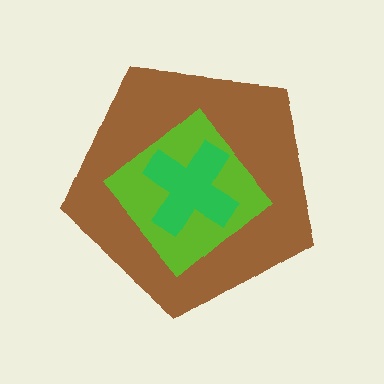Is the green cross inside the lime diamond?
Yes.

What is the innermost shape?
The green cross.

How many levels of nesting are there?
3.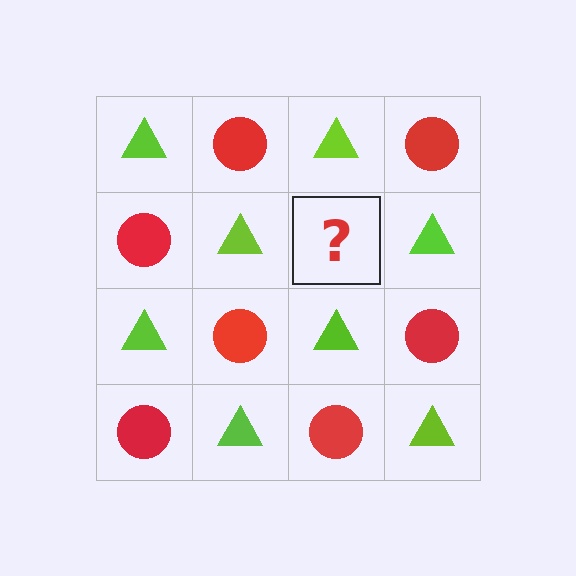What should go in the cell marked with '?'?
The missing cell should contain a red circle.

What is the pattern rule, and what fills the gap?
The rule is that it alternates lime triangle and red circle in a checkerboard pattern. The gap should be filled with a red circle.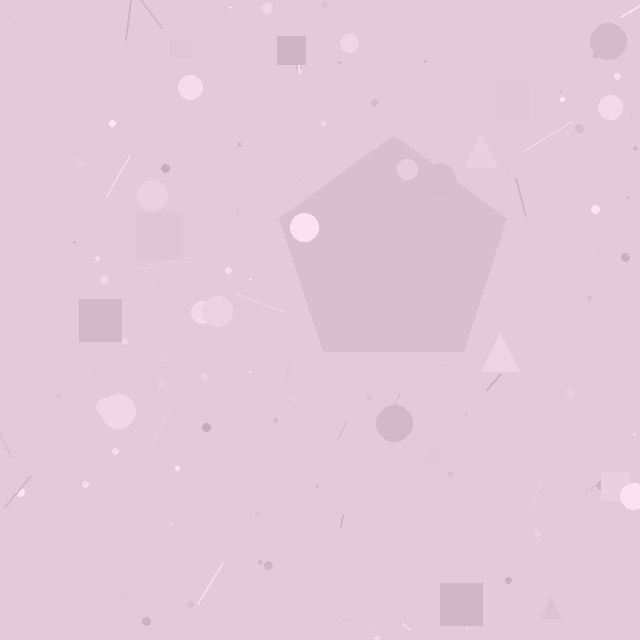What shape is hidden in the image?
A pentagon is hidden in the image.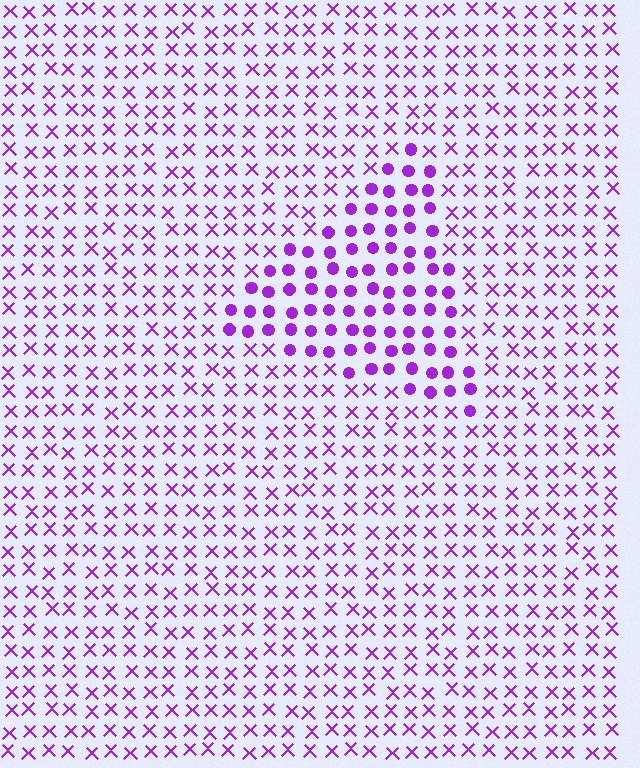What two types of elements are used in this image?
The image uses circles inside the triangle region and X marks outside it.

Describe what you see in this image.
The image is filled with small purple elements arranged in a uniform grid. A triangle-shaped region contains circles, while the surrounding area contains X marks. The boundary is defined purely by the change in element shape.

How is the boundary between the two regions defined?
The boundary is defined by a change in element shape: circles inside vs. X marks outside. All elements share the same color and spacing.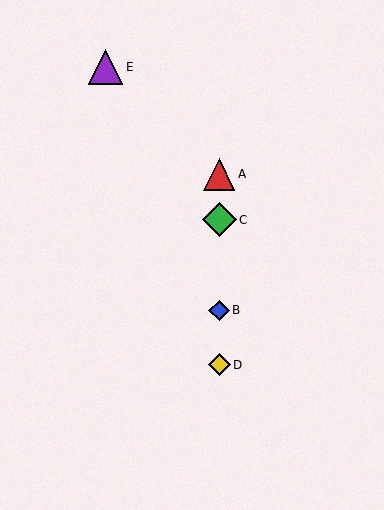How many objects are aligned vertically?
4 objects (A, B, C, D) are aligned vertically.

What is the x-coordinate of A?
Object A is at x≈219.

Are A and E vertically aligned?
No, A is at x≈219 and E is at x≈106.